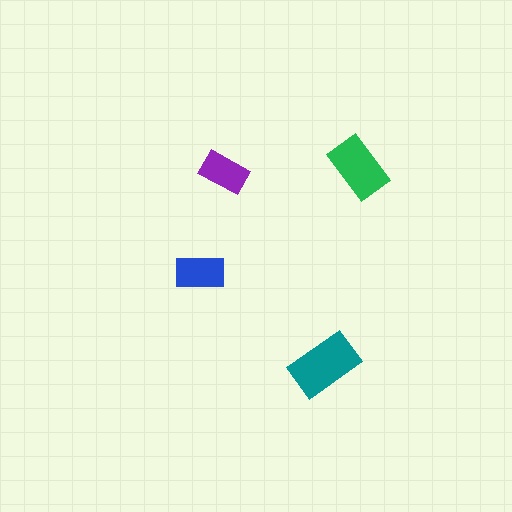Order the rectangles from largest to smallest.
the teal one, the green one, the blue one, the purple one.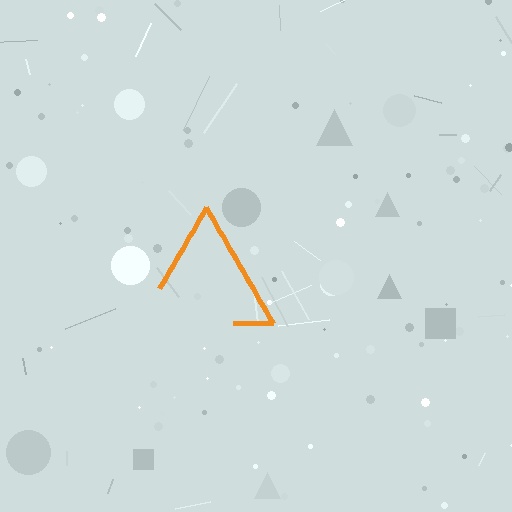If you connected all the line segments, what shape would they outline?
They would outline a triangle.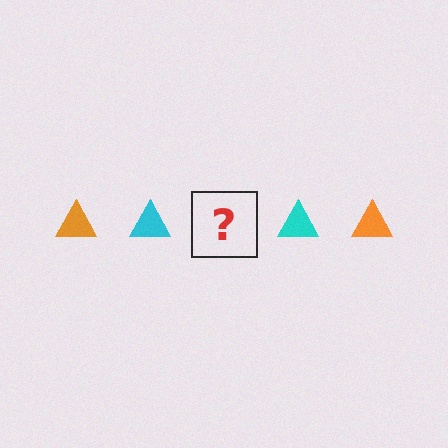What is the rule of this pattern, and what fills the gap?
The rule is that the pattern cycles through orange, cyan triangles. The gap should be filled with an orange triangle.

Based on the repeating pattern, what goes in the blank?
The blank should be an orange triangle.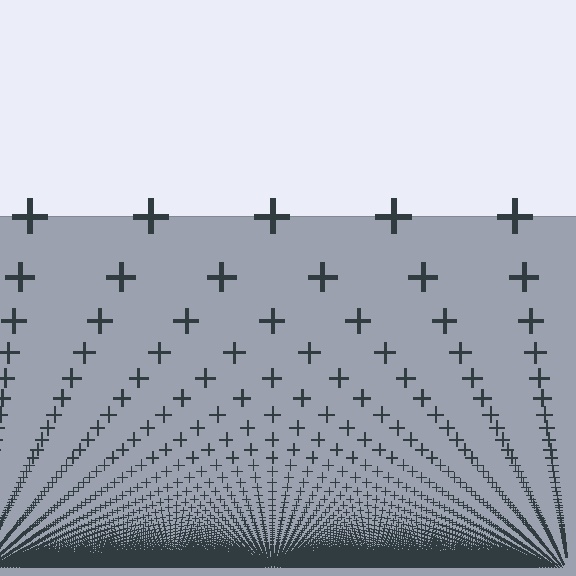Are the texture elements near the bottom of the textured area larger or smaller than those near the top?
Smaller. The gradient is inverted — elements near the bottom are smaller and denser.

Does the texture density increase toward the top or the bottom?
Density increases toward the bottom.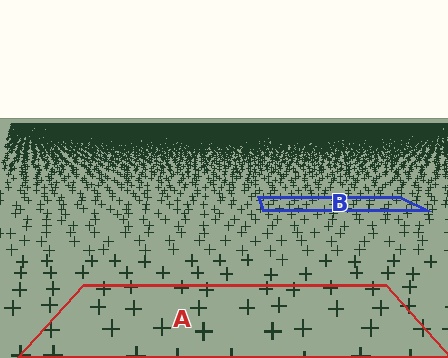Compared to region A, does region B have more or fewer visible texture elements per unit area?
Region B has more texture elements per unit area — they are packed more densely because it is farther away.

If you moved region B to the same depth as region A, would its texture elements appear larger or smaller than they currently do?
They would appear larger. At a closer depth, the same texture elements are projected at a bigger on-screen size.